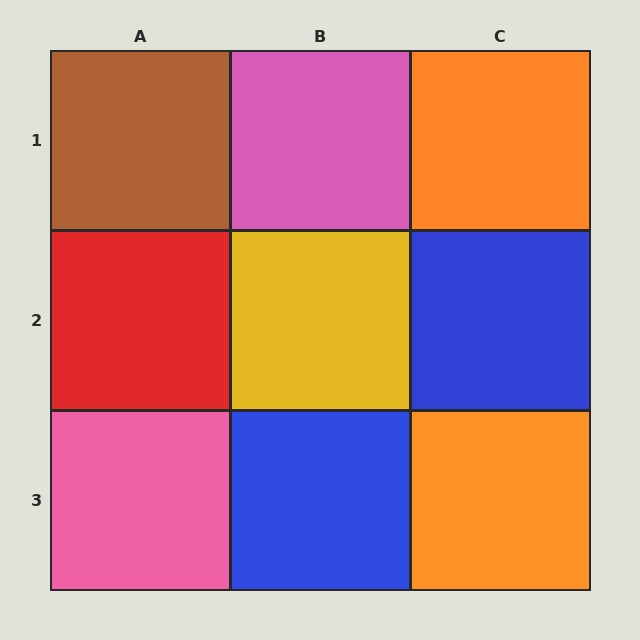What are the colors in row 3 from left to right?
Pink, blue, orange.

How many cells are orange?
2 cells are orange.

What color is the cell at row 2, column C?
Blue.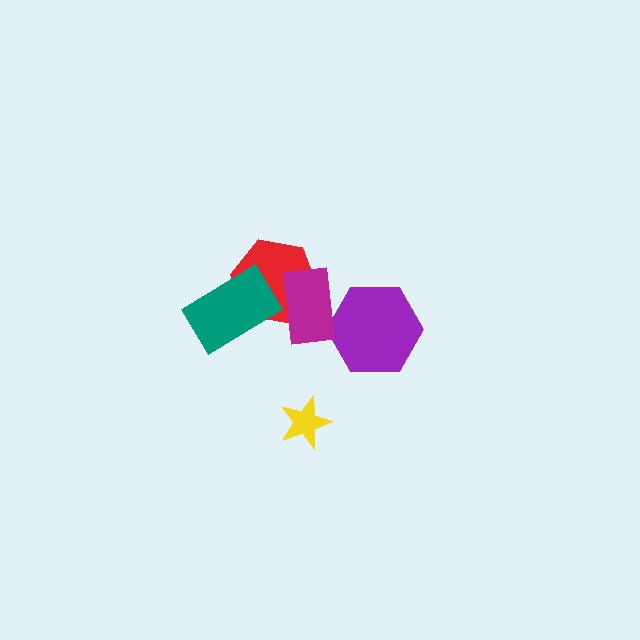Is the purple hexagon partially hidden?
Yes, it is partially covered by another shape.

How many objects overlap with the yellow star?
0 objects overlap with the yellow star.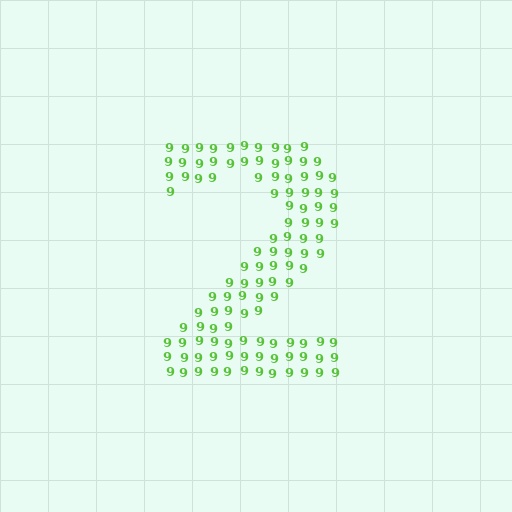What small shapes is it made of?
It is made of small digit 9's.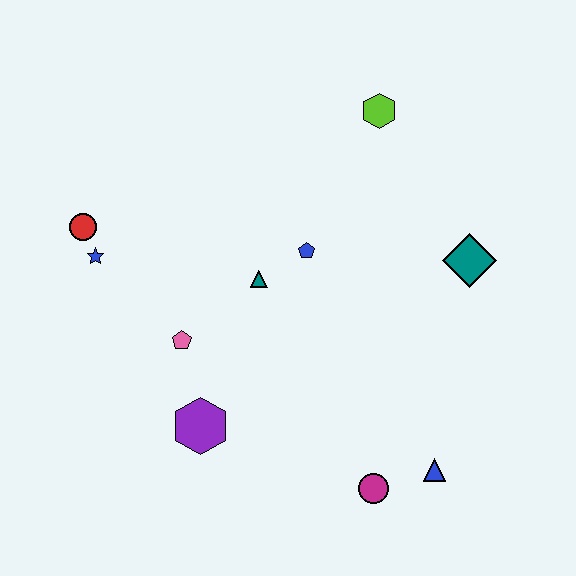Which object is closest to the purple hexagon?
The pink pentagon is closest to the purple hexagon.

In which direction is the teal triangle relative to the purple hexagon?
The teal triangle is above the purple hexagon.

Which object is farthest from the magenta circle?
The red circle is farthest from the magenta circle.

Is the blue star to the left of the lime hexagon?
Yes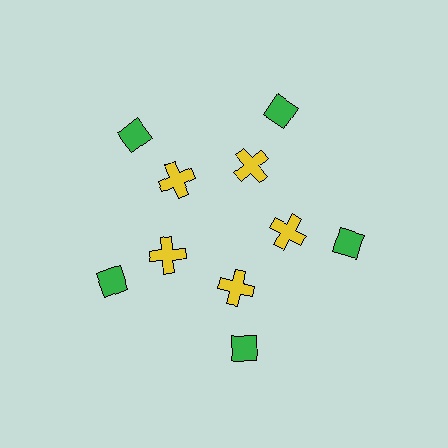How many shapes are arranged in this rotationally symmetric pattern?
There are 10 shapes, arranged in 5 groups of 2.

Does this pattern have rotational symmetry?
Yes, this pattern has 5-fold rotational symmetry. It looks the same after rotating 72 degrees around the center.